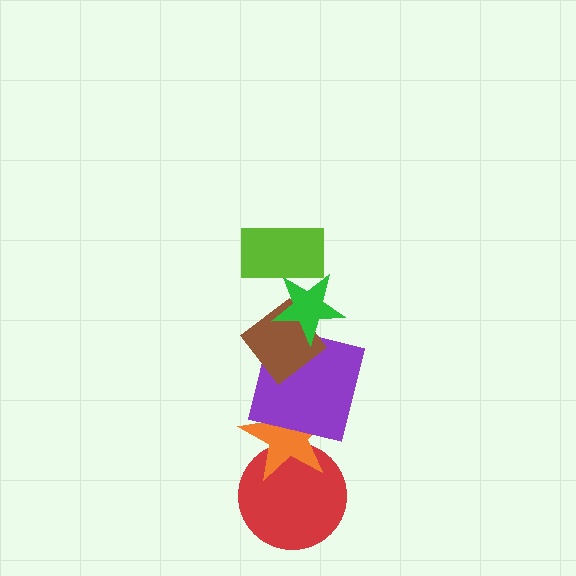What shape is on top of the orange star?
The purple square is on top of the orange star.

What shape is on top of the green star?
The lime rectangle is on top of the green star.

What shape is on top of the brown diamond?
The green star is on top of the brown diamond.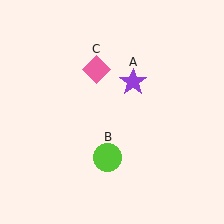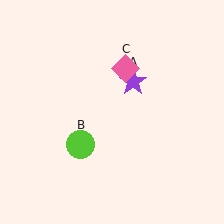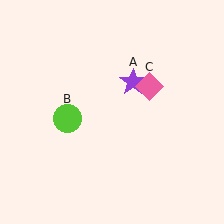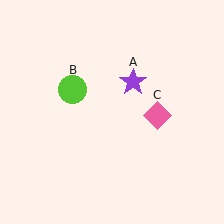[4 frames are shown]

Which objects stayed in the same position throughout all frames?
Purple star (object A) remained stationary.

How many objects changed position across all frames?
2 objects changed position: lime circle (object B), pink diamond (object C).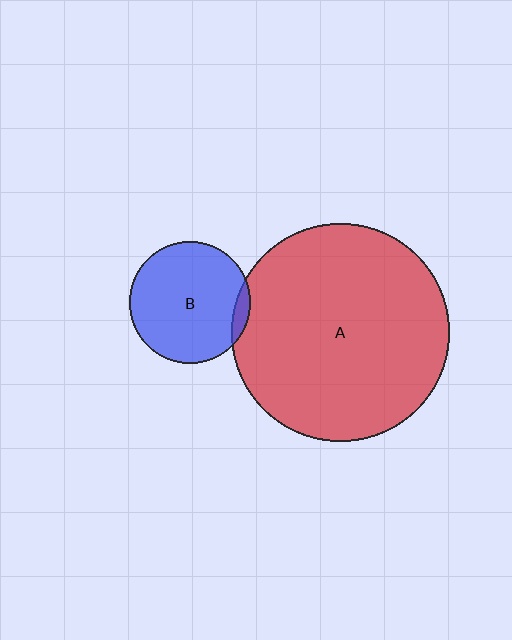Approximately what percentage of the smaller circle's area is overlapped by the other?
Approximately 5%.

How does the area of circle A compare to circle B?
Approximately 3.3 times.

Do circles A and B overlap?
Yes.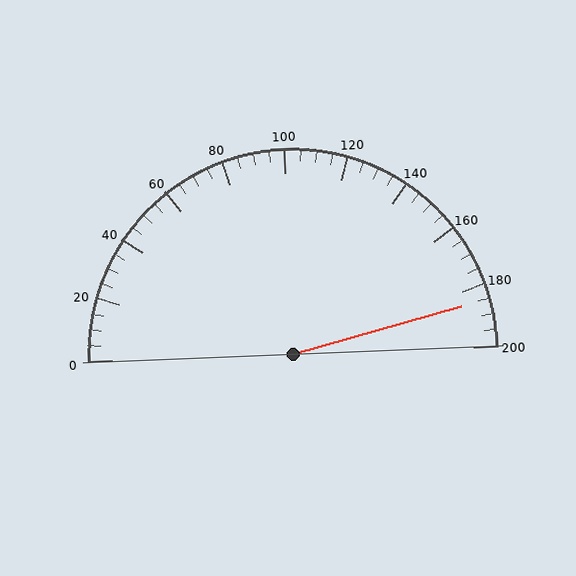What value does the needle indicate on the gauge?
The needle indicates approximately 185.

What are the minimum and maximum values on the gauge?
The gauge ranges from 0 to 200.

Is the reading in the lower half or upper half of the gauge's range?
The reading is in the upper half of the range (0 to 200).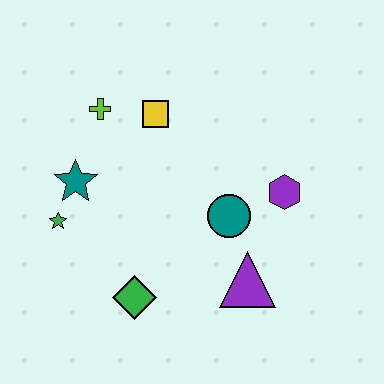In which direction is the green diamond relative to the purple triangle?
The green diamond is to the left of the purple triangle.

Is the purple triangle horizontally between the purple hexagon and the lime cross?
Yes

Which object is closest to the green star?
The teal star is closest to the green star.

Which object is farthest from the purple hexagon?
The green star is farthest from the purple hexagon.